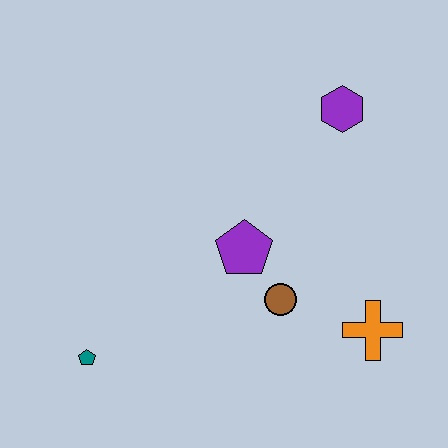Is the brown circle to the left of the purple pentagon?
No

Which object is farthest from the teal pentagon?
The purple hexagon is farthest from the teal pentagon.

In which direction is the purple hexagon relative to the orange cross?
The purple hexagon is above the orange cross.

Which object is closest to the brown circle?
The purple pentagon is closest to the brown circle.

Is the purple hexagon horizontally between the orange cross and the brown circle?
Yes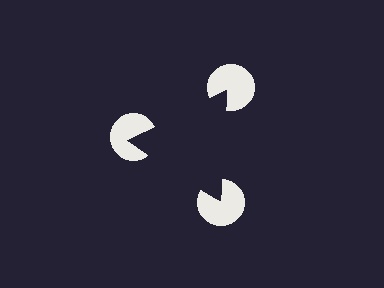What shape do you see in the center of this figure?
An illusory triangle — its edges are inferred from the aligned wedge cuts in the pac-man discs, not physically drawn.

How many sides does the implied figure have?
3 sides.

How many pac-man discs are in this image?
There are 3 — one at each vertex of the illusory triangle.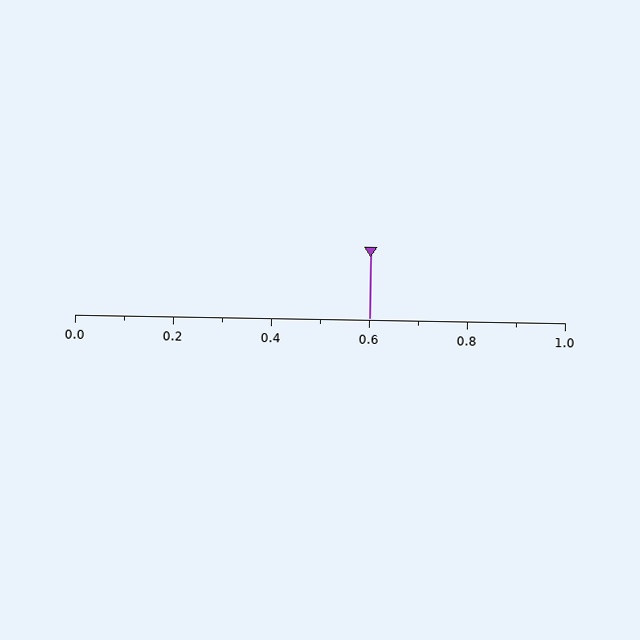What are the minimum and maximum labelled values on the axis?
The axis runs from 0.0 to 1.0.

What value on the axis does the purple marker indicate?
The marker indicates approximately 0.6.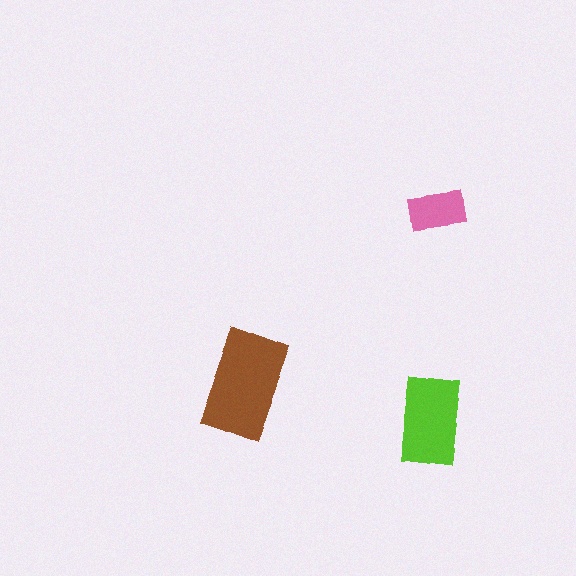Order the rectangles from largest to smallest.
the brown one, the lime one, the pink one.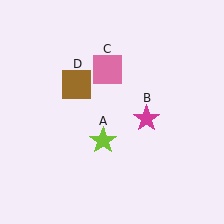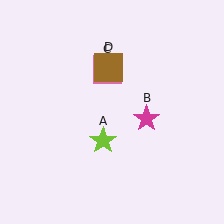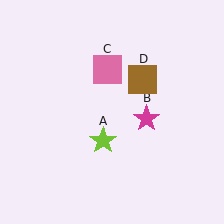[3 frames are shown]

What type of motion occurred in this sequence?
The brown square (object D) rotated clockwise around the center of the scene.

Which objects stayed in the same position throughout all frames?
Lime star (object A) and magenta star (object B) and pink square (object C) remained stationary.